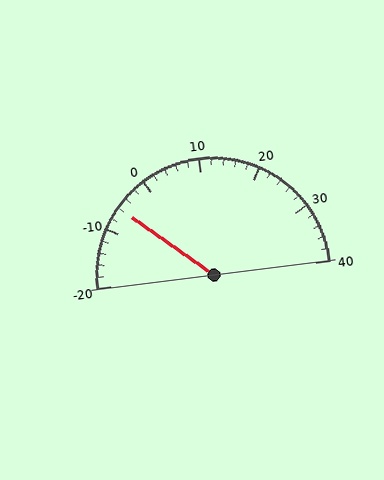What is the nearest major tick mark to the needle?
The nearest major tick mark is -10.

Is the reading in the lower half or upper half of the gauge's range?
The reading is in the lower half of the range (-20 to 40).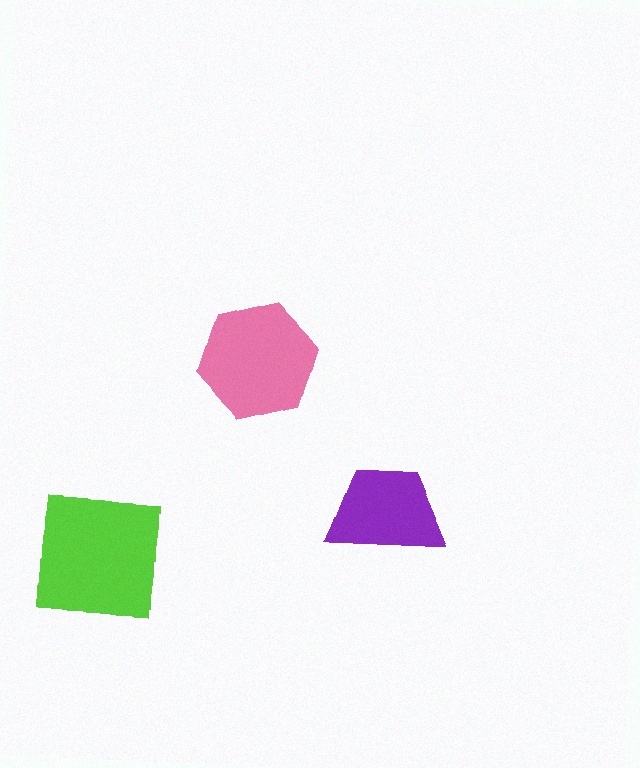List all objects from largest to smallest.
The lime square, the pink hexagon, the purple trapezoid.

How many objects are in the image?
There are 3 objects in the image.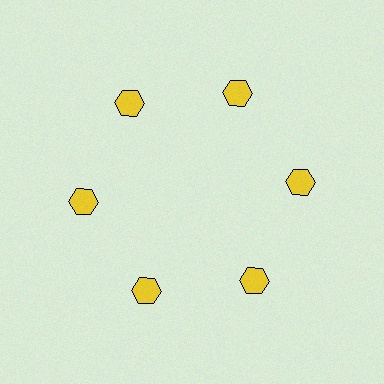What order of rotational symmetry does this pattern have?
This pattern has 6-fold rotational symmetry.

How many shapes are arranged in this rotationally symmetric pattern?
There are 6 shapes, arranged in 6 groups of 1.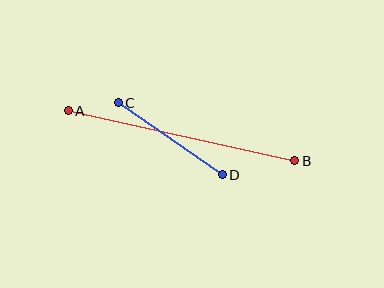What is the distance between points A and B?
The distance is approximately 232 pixels.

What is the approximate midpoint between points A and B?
The midpoint is at approximately (182, 136) pixels.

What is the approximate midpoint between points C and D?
The midpoint is at approximately (170, 139) pixels.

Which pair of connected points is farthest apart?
Points A and B are farthest apart.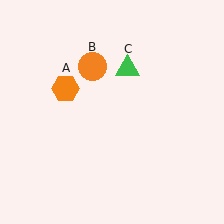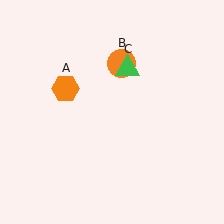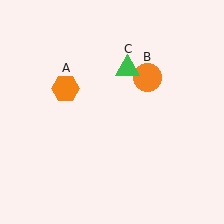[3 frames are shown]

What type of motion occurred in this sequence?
The orange circle (object B) rotated clockwise around the center of the scene.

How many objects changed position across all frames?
1 object changed position: orange circle (object B).